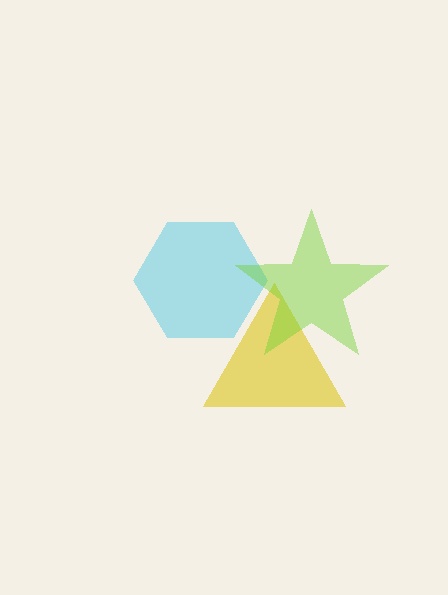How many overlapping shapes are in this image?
There are 3 overlapping shapes in the image.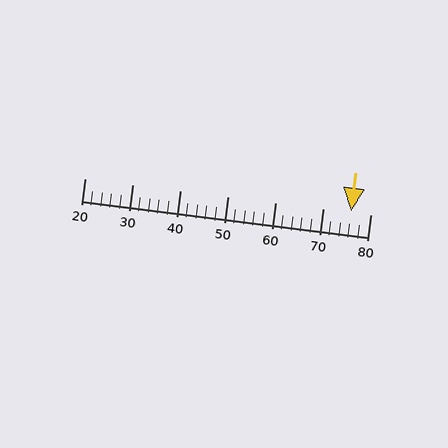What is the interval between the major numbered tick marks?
The major tick marks are spaced 10 units apart.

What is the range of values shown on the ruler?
The ruler shows values from 20 to 80.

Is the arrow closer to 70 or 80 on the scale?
The arrow is closer to 80.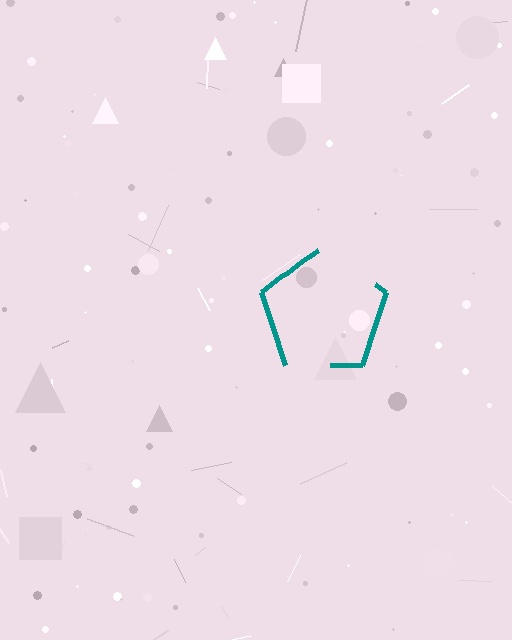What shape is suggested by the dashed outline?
The dashed outline suggests a pentagon.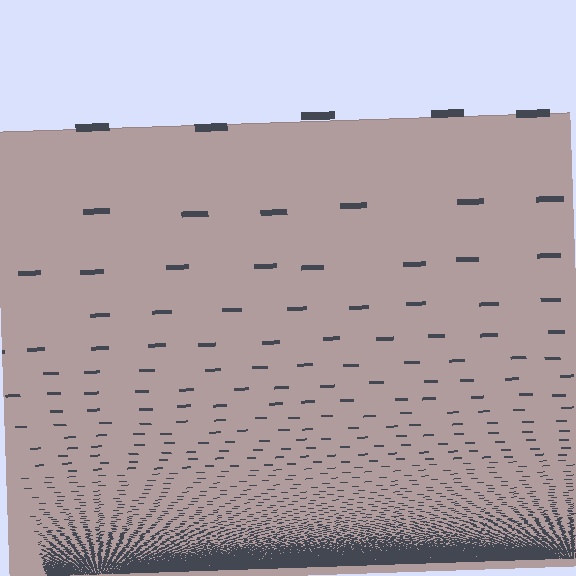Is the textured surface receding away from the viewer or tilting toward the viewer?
The surface appears to tilt toward the viewer. Texture elements get larger and sparser toward the top.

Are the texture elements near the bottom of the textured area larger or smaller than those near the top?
Smaller. The gradient is inverted — elements near the bottom are smaller and denser.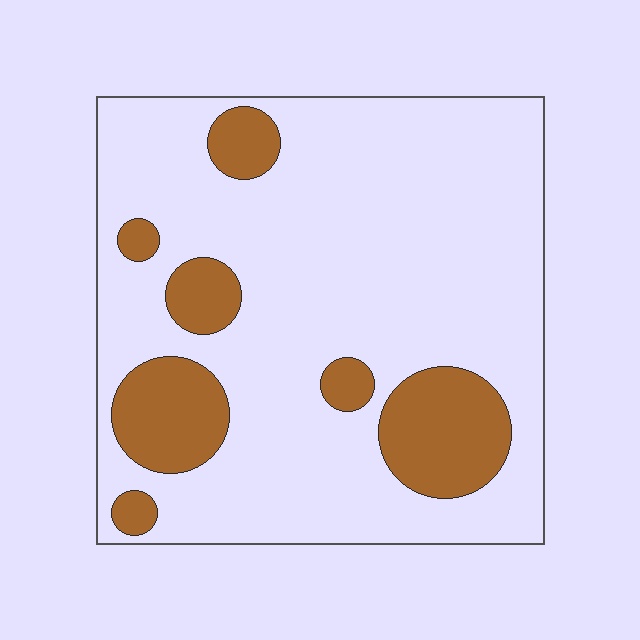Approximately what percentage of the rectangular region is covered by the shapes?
Approximately 20%.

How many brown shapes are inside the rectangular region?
7.